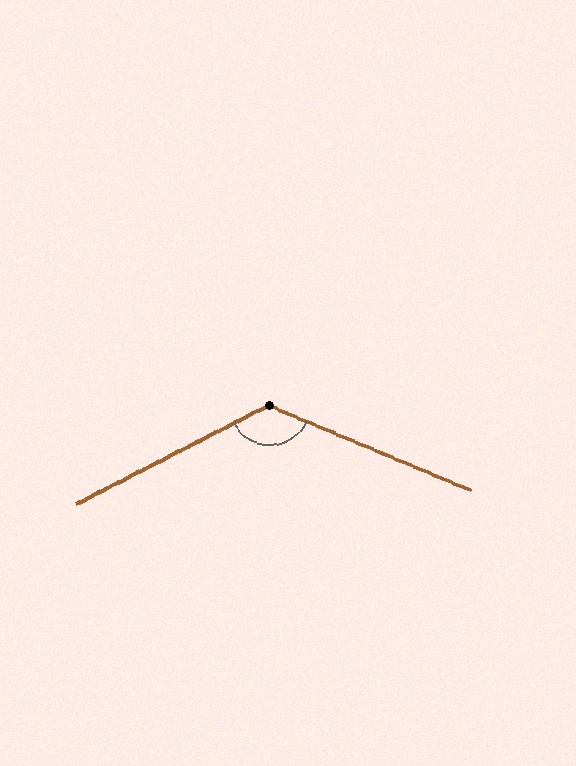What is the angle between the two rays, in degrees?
Approximately 130 degrees.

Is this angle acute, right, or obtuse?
It is obtuse.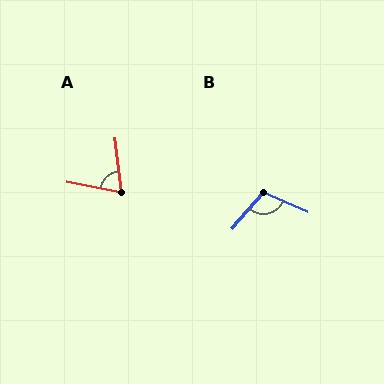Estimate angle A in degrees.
Approximately 72 degrees.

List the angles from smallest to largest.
A (72°), B (107°).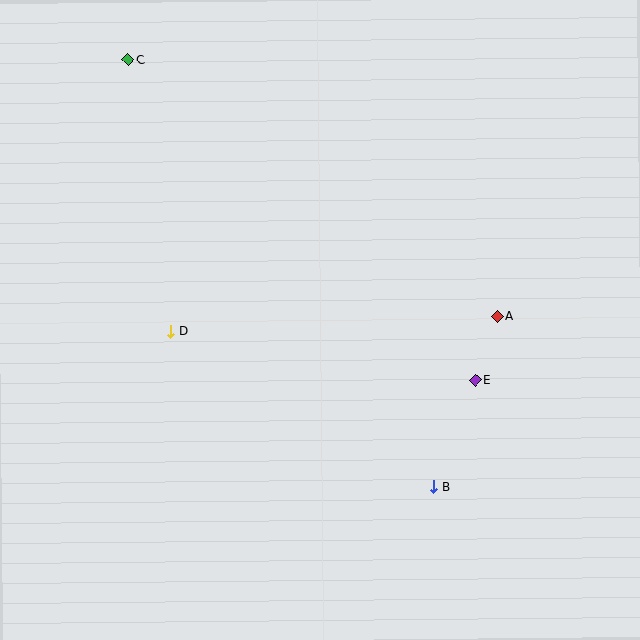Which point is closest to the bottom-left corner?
Point D is closest to the bottom-left corner.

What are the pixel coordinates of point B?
Point B is at (433, 487).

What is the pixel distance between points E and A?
The distance between E and A is 68 pixels.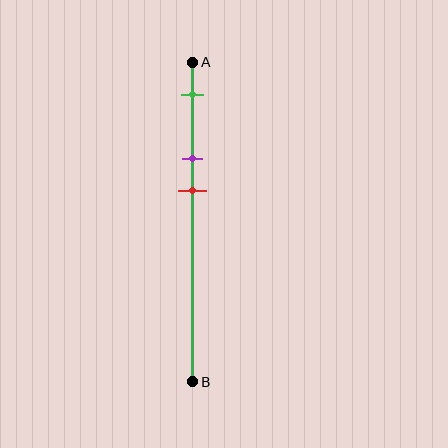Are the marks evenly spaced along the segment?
Yes, the marks are approximately evenly spaced.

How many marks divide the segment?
There are 3 marks dividing the segment.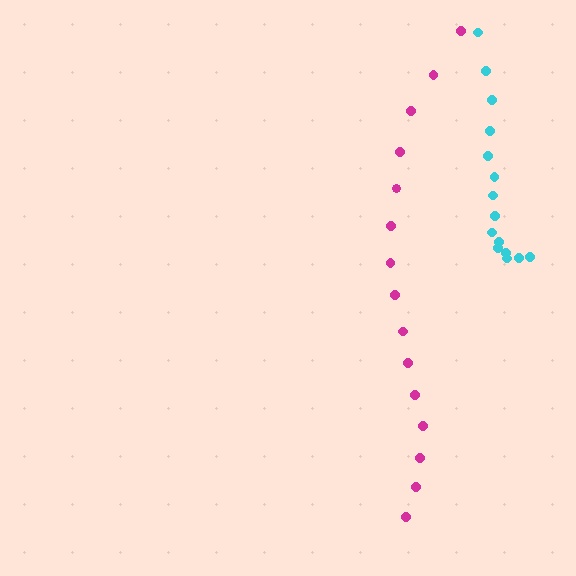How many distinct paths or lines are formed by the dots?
There are 2 distinct paths.